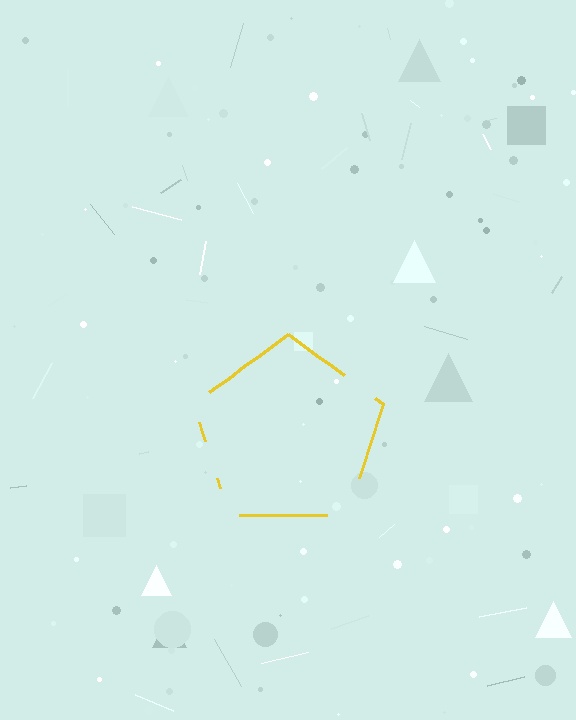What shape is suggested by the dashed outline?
The dashed outline suggests a pentagon.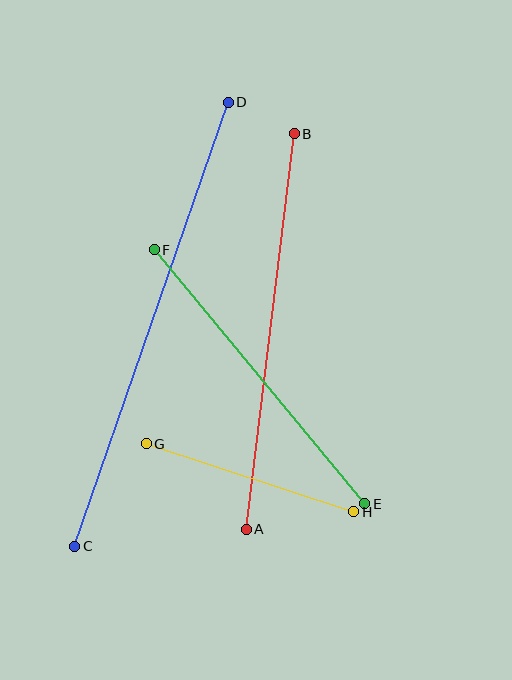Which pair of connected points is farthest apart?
Points C and D are farthest apart.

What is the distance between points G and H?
The distance is approximately 218 pixels.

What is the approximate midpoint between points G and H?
The midpoint is at approximately (250, 478) pixels.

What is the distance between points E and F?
The distance is approximately 330 pixels.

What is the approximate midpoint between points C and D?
The midpoint is at approximately (152, 324) pixels.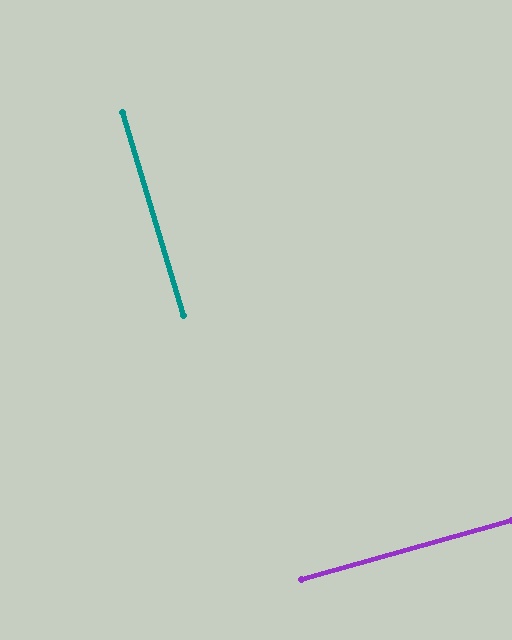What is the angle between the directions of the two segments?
Approximately 89 degrees.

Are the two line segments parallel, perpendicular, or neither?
Perpendicular — they meet at approximately 89°.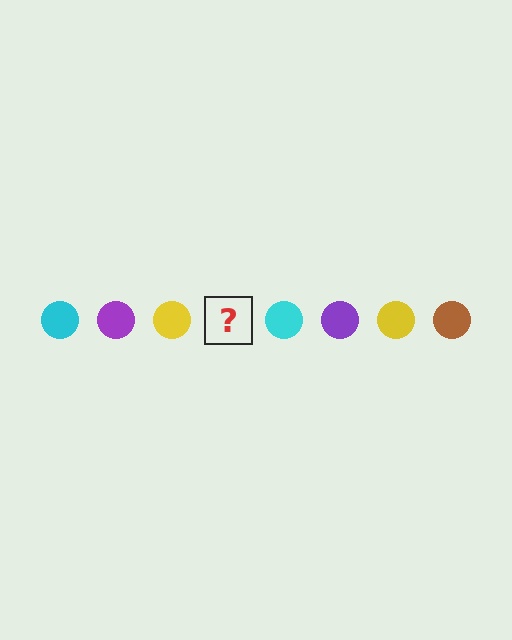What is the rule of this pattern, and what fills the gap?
The rule is that the pattern cycles through cyan, purple, yellow, brown circles. The gap should be filled with a brown circle.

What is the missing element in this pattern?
The missing element is a brown circle.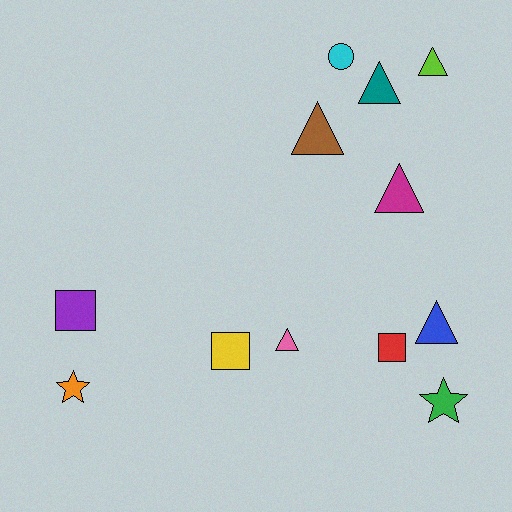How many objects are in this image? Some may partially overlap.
There are 12 objects.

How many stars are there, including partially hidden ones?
There are 2 stars.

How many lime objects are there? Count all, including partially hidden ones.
There is 1 lime object.